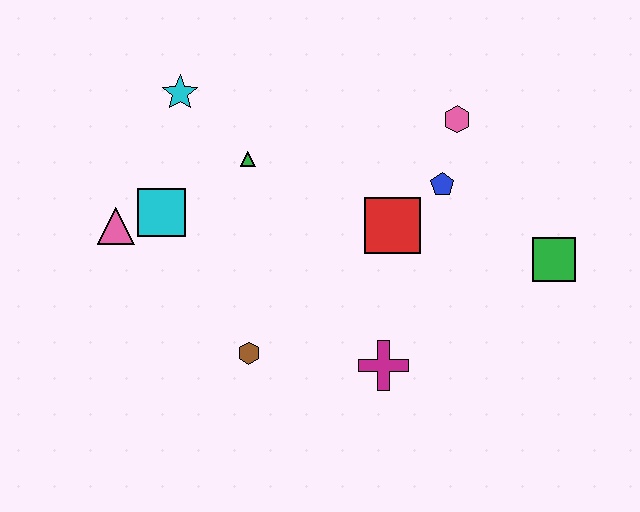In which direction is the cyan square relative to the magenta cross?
The cyan square is to the left of the magenta cross.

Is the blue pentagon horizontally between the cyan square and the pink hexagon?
Yes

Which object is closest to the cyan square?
The pink triangle is closest to the cyan square.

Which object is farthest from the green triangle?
The green square is farthest from the green triangle.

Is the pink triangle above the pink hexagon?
No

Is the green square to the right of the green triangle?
Yes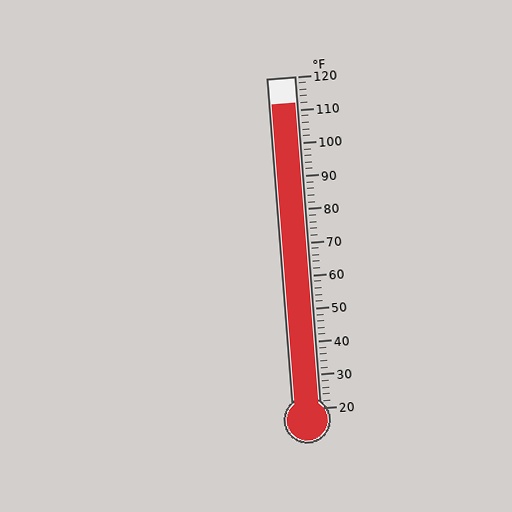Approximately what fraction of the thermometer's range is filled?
The thermometer is filled to approximately 90% of its range.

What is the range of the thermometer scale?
The thermometer scale ranges from 20°F to 120°F.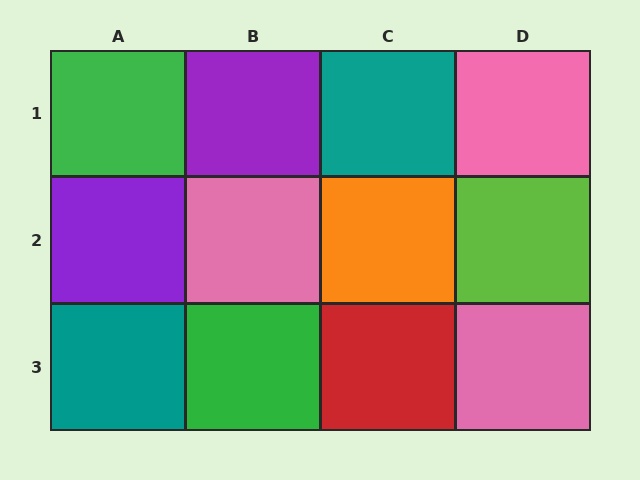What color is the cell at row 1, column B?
Purple.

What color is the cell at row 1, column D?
Pink.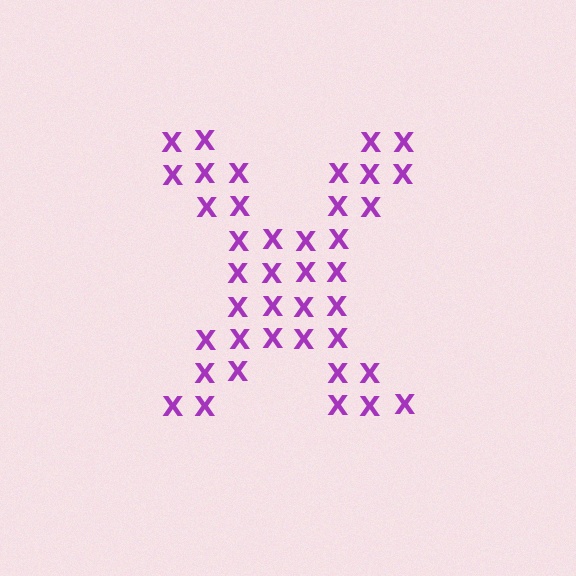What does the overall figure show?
The overall figure shows the letter X.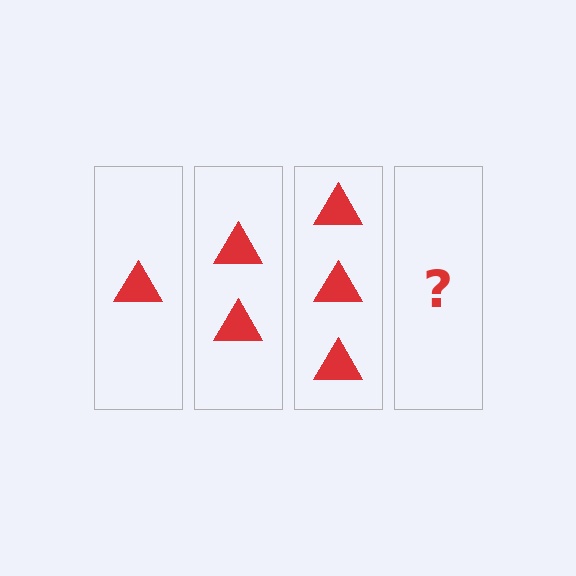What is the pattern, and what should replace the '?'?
The pattern is that each step adds one more triangle. The '?' should be 4 triangles.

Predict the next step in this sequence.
The next step is 4 triangles.